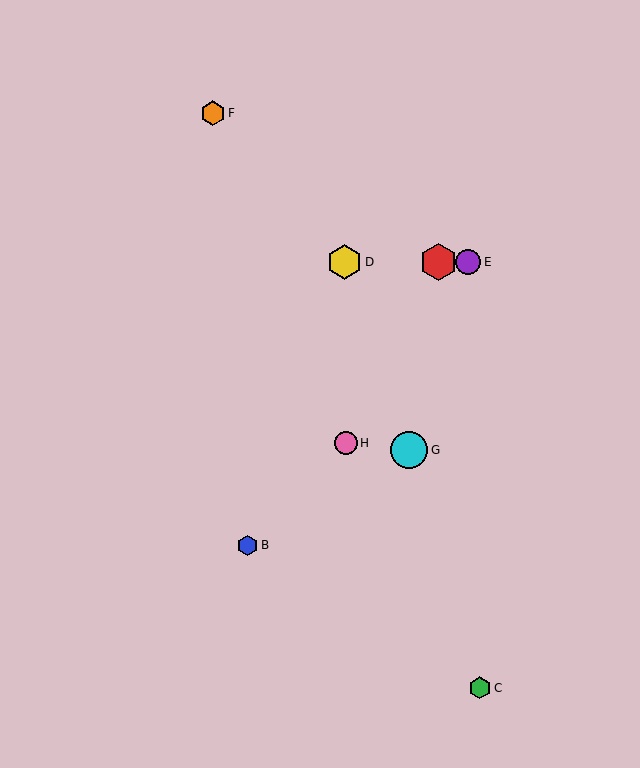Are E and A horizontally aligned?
Yes, both are at y≈262.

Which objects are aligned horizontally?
Objects A, D, E are aligned horizontally.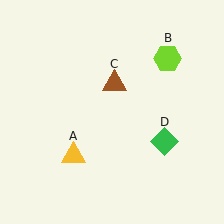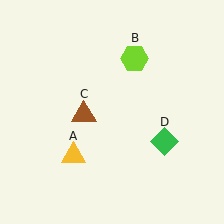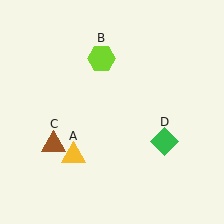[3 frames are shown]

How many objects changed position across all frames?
2 objects changed position: lime hexagon (object B), brown triangle (object C).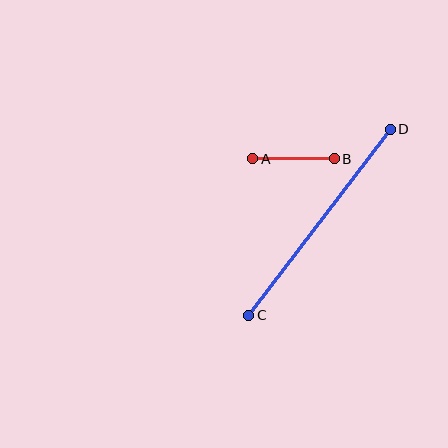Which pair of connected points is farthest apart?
Points C and D are farthest apart.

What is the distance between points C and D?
The distance is approximately 233 pixels.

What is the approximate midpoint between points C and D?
The midpoint is at approximately (320, 222) pixels.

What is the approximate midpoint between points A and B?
The midpoint is at approximately (293, 159) pixels.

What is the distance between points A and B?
The distance is approximately 82 pixels.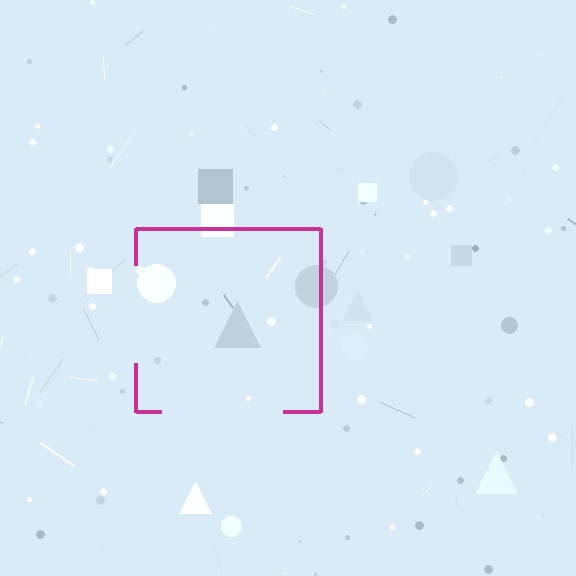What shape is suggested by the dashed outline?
The dashed outline suggests a square.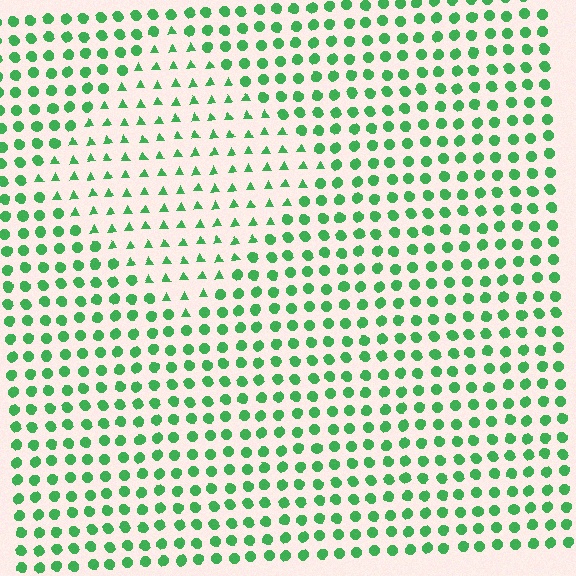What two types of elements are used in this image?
The image uses triangles inside the diamond region and circles outside it.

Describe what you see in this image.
The image is filled with small green elements arranged in a uniform grid. A diamond-shaped region contains triangles, while the surrounding area contains circles. The boundary is defined purely by the change in element shape.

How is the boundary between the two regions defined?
The boundary is defined by a change in element shape: triangles inside vs. circles outside. All elements share the same color and spacing.